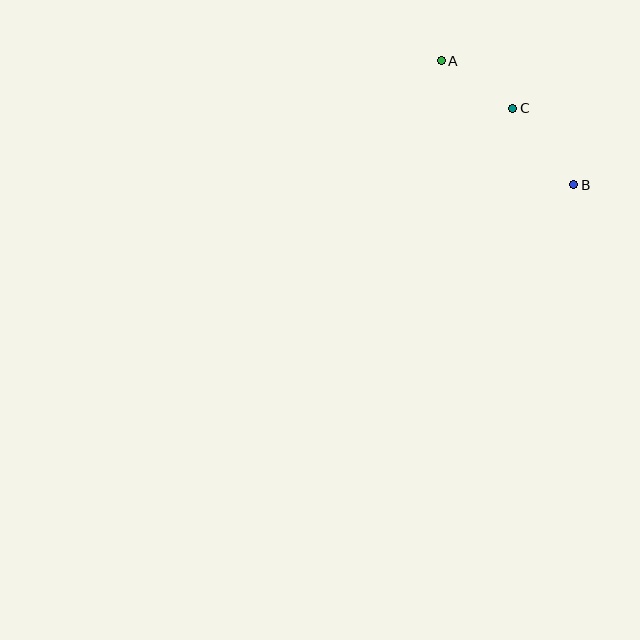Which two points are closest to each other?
Points A and C are closest to each other.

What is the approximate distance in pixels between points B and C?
The distance between B and C is approximately 98 pixels.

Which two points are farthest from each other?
Points A and B are farthest from each other.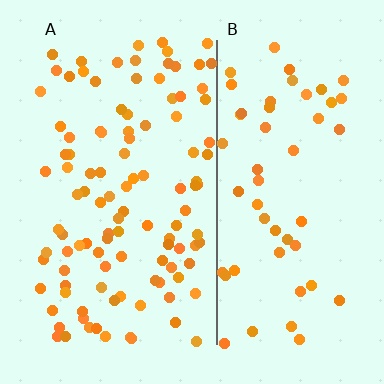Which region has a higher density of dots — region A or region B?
A (the left).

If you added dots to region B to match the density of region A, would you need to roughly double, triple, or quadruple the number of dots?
Approximately double.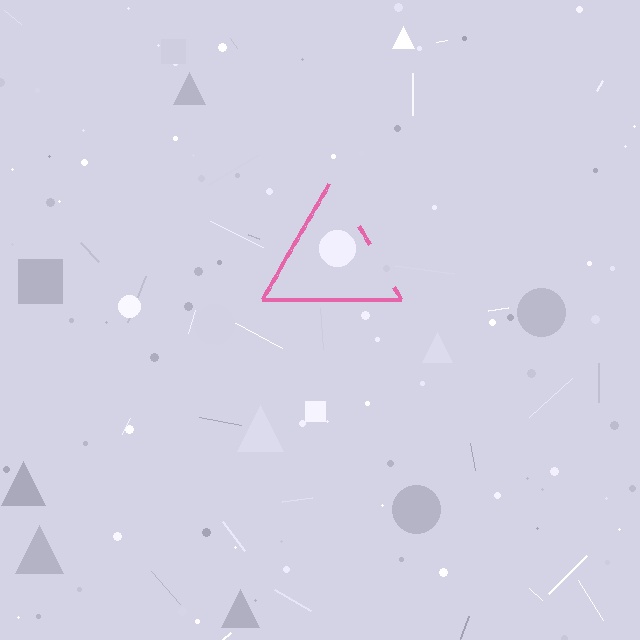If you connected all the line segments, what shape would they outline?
They would outline a triangle.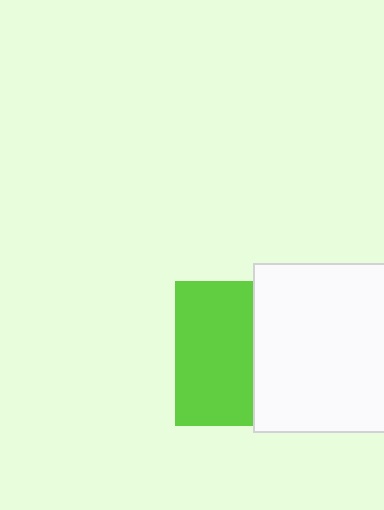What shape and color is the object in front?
The object in front is a white square.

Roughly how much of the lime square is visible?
About half of it is visible (roughly 54%).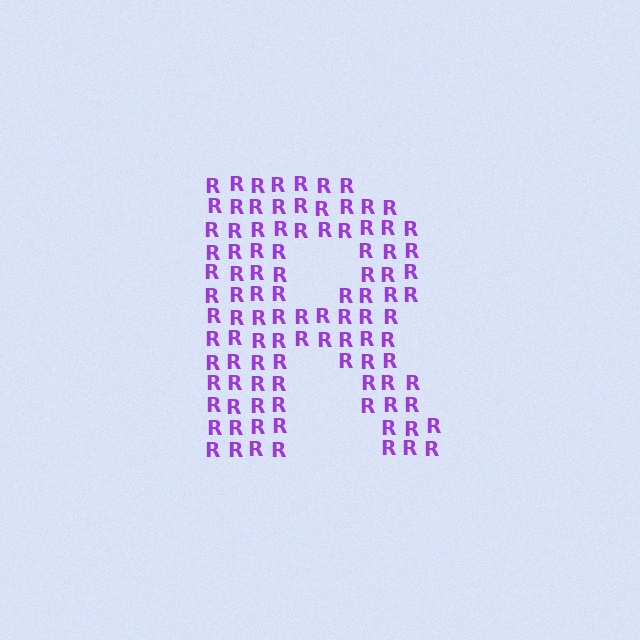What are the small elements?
The small elements are letter R's.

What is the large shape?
The large shape is the letter R.